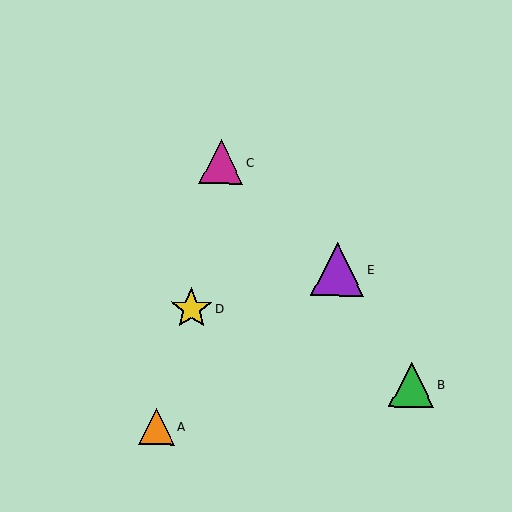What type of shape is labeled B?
Shape B is a green triangle.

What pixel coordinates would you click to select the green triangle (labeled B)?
Click at (411, 385) to select the green triangle B.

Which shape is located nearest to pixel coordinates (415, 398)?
The green triangle (labeled B) at (411, 385) is nearest to that location.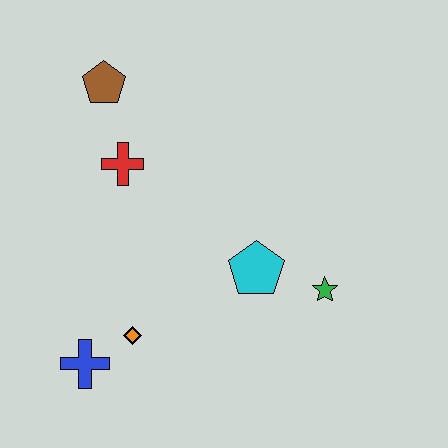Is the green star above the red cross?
No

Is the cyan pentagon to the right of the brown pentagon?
Yes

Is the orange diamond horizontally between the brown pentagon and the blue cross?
No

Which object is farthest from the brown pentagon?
The green star is farthest from the brown pentagon.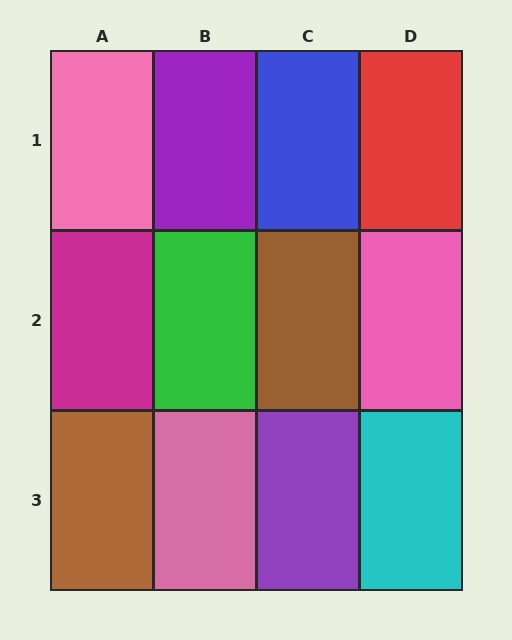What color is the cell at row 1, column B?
Purple.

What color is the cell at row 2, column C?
Brown.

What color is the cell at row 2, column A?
Magenta.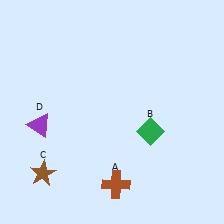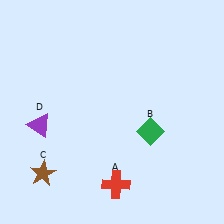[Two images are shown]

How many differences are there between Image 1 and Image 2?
There is 1 difference between the two images.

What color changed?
The cross (A) changed from brown in Image 1 to red in Image 2.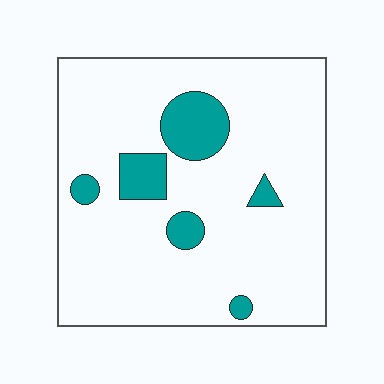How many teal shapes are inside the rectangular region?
6.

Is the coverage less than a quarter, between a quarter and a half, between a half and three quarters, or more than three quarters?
Less than a quarter.